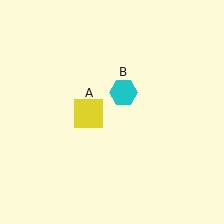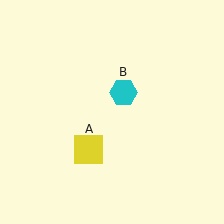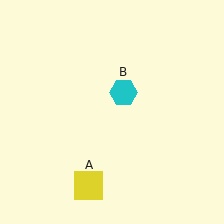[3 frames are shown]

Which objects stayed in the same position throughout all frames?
Cyan hexagon (object B) remained stationary.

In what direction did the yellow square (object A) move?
The yellow square (object A) moved down.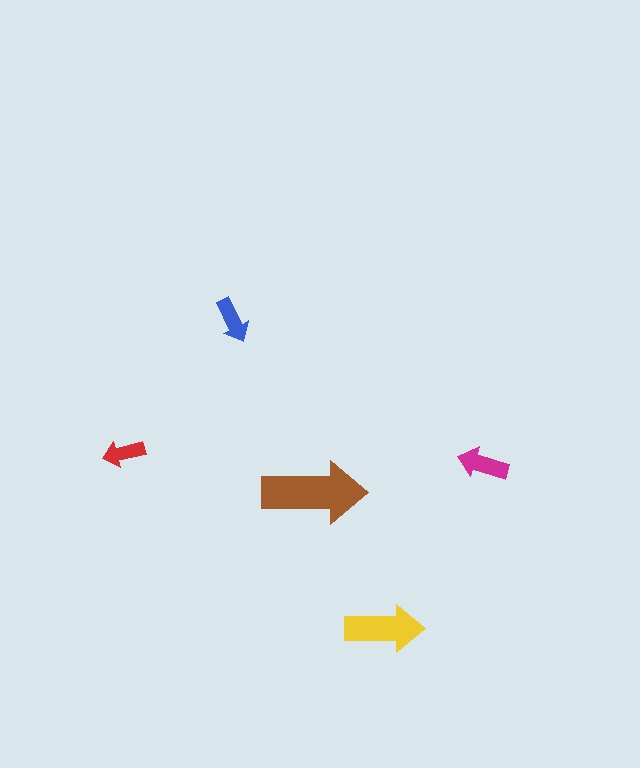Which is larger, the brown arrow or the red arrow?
The brown one.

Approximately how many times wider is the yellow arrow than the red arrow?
About 2 times wider.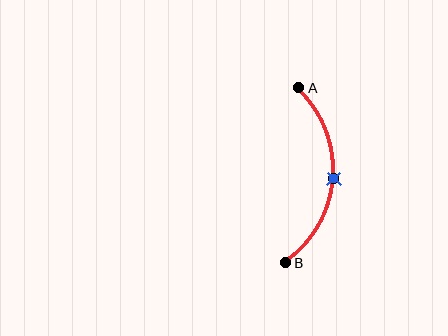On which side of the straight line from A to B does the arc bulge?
The arc bulges to the right of the straight line connecting A and B.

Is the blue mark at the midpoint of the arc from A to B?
Yes. The blue mark lies on the arc at equal arc-length from both A and B — it is the arc midpoint.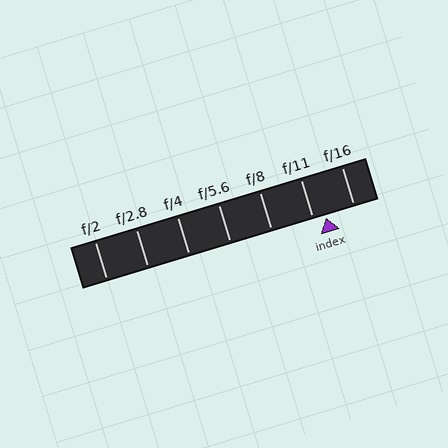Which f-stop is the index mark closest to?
The index mark is closest to f/11.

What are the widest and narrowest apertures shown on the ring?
The widest aperture shown is f/2 and the narrowest is f/16.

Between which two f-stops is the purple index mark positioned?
The index mark is between f/11 and f/16.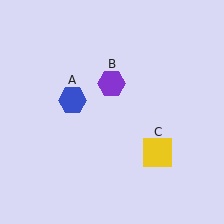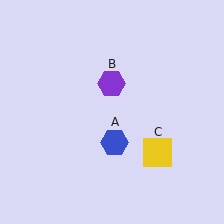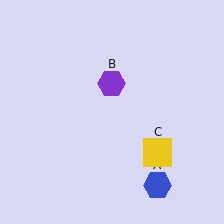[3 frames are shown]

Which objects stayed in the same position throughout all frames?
Purple hexagon (object B) and yellow square (object C) remained stationary.